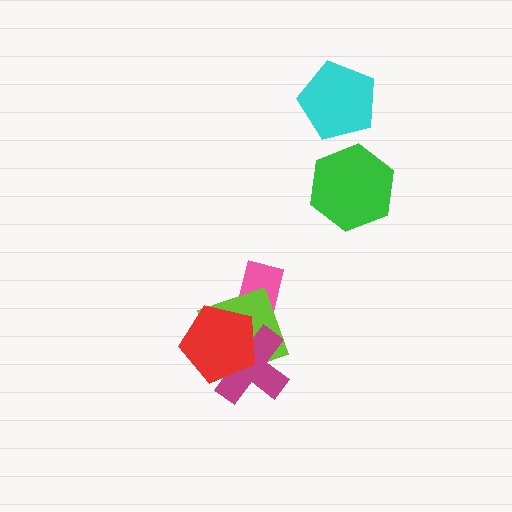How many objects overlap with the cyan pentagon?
0 objects overlap with the cyan pentagon.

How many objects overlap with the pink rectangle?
2 objects overlap with the pink rectangle.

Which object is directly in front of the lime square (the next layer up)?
The magenta cross is directly in front of the lime square.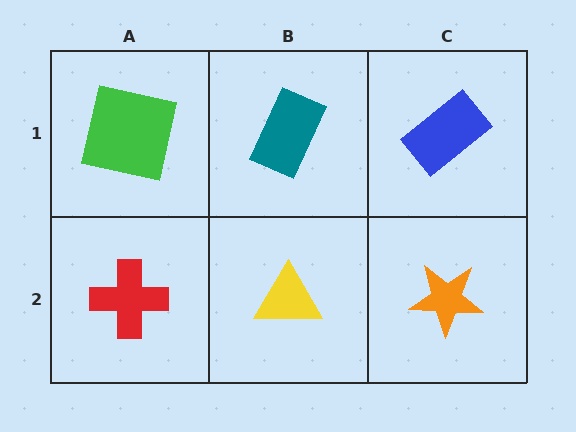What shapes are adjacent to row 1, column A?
A red cross (row 2, column A), a teal rectangle (row 1, column B).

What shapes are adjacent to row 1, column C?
An orange star (row 2, column C), a teal rectangle (row 1, column B).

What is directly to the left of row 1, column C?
A teal rectangle.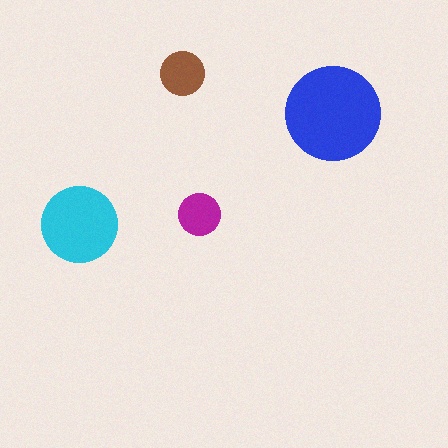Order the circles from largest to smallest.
the blue one, the cyan one, the brown one, the magenta one.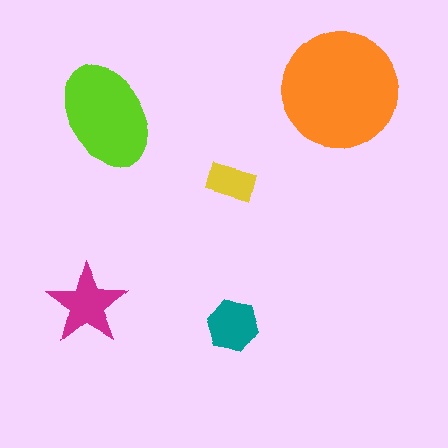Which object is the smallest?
The yellow rectangle.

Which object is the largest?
The orange circle.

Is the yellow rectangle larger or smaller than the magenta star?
Smaller.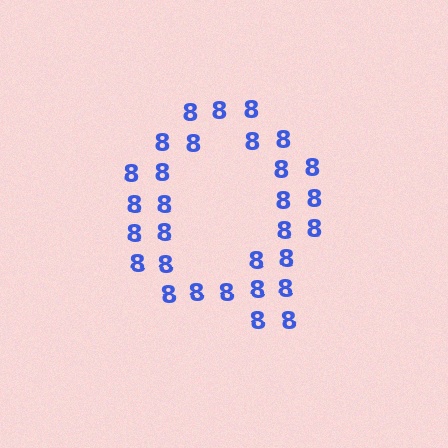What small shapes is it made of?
It is made of small digit 8's.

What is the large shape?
The large shape is the letter Q.